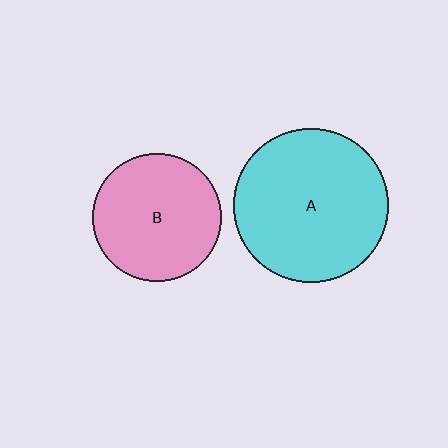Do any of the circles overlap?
No, none of the circles overlap.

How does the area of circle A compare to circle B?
Approximately 1.4 times.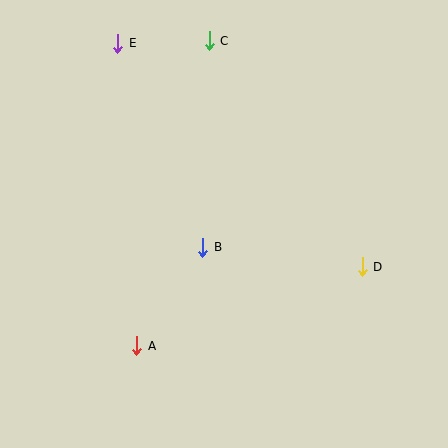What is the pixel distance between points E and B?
The distance between E and B is 221 pixels.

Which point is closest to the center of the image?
Point B at (203, 247) is closest to the center.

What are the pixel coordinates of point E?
Point E is at (118, 43).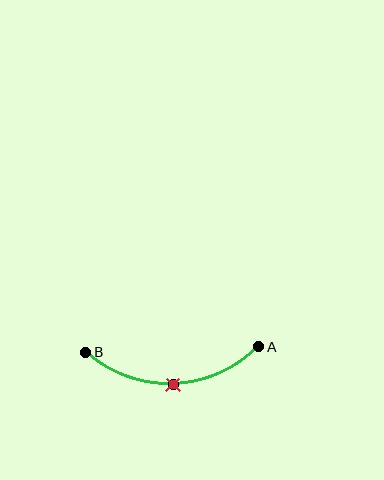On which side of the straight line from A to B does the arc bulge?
The arc bulges below the straight line connecting A and B.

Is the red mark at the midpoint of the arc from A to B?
Yes. The red mark lies on the arc at equal arc-length from both A and B — it is the arc midpoint.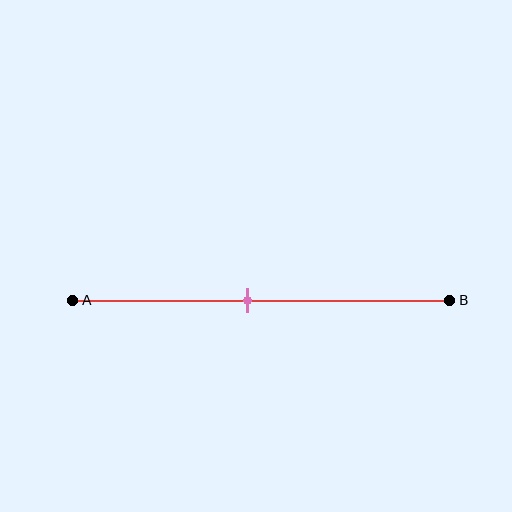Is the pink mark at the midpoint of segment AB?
No, the mark is at about 45% from A, not at the 50% midpoint.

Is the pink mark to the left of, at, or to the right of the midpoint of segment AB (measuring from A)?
The pink mark is to the left of the midpoint of segment AB.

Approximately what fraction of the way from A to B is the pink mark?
The pink mark is approximately 45% of the way from A to B.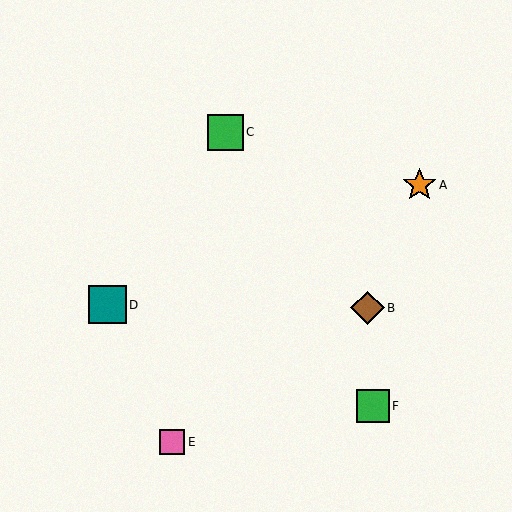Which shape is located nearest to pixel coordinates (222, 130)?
The green square (labeled C) at (225, 132) is nearest to that location.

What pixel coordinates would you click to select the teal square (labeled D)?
Click at (107, 305) to select the teal square D.